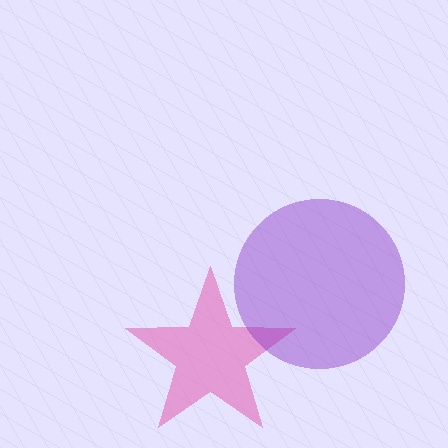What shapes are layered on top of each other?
The layered shapes are: a pink star, a purple circle.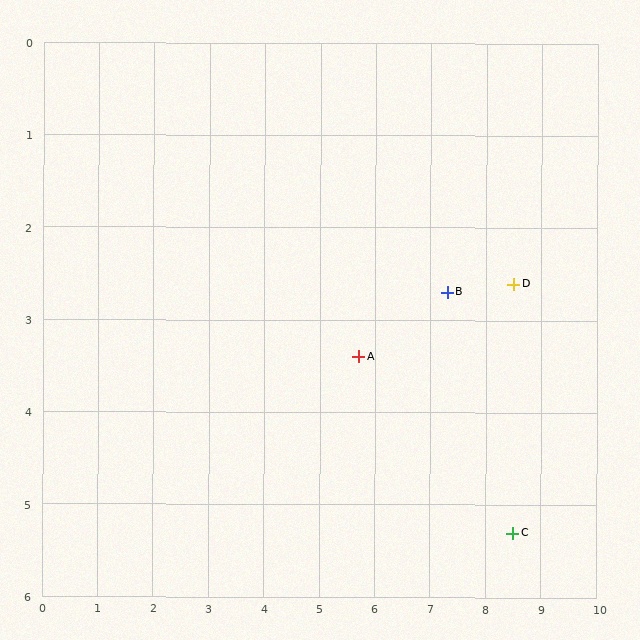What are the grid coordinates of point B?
Point B is at approximately (7.3, 2.7).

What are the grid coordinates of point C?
Point C is at approximately (8.5, 5.3).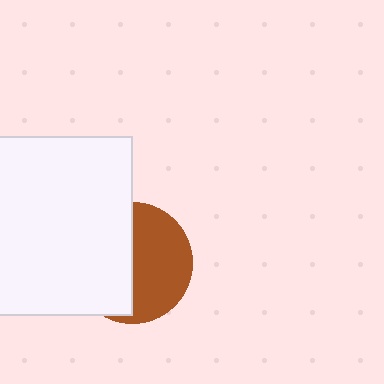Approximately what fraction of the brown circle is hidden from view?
Roughly 49% of the brown circle is hidden behind the white square.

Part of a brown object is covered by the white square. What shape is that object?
It is a circle.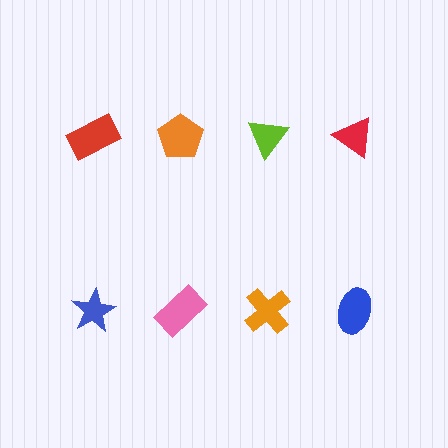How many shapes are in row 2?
4 shapes.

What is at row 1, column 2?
An orange pentagon.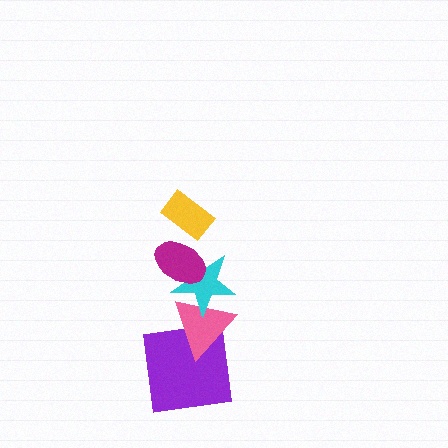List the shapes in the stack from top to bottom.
From top to bottom: the yellow rectangle, the magenta ellipse, the cyan star, the pink triangle, the purple square.